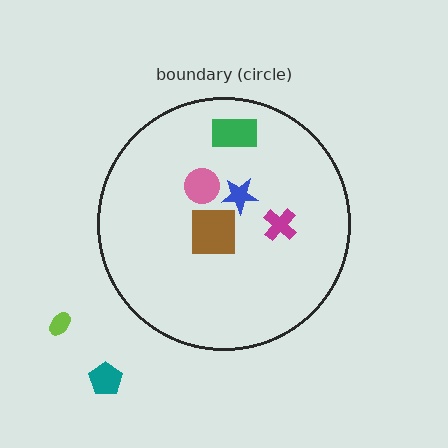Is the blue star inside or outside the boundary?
Inside.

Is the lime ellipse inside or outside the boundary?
Outside.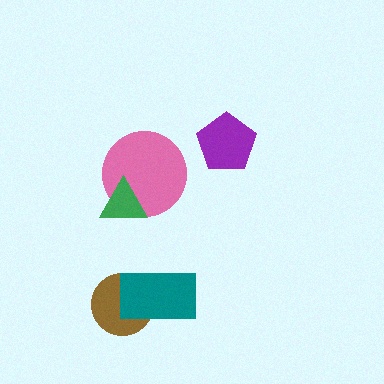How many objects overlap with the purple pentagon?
0 objects overlap with the purple pentagon.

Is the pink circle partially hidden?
Yes, it is partially covered by another shape.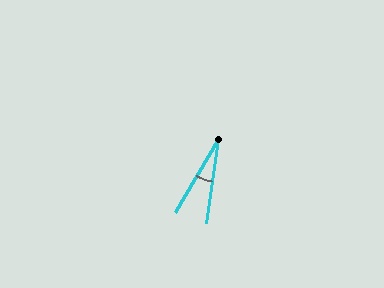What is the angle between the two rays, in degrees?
Approximately 23 degrees.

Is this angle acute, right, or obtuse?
It is acute.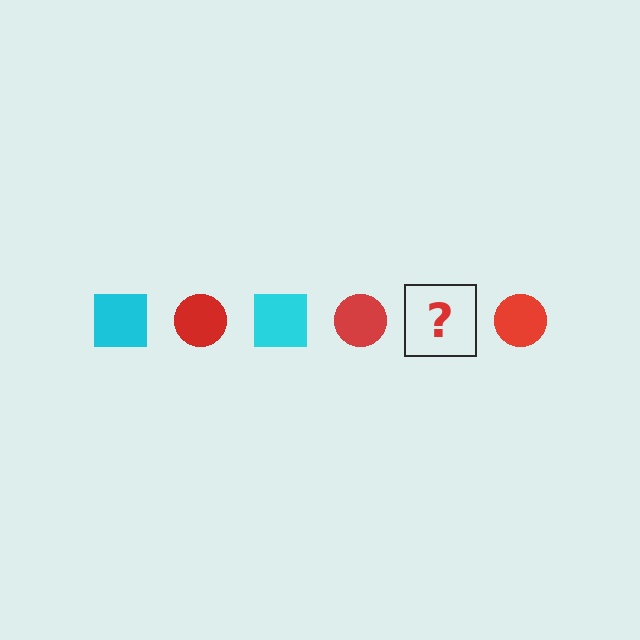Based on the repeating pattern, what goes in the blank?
The blank should be a cyan square.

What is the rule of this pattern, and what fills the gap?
The rule is that the pattern alternates between cyan square and red circle. The gap should be filled with a cyan square.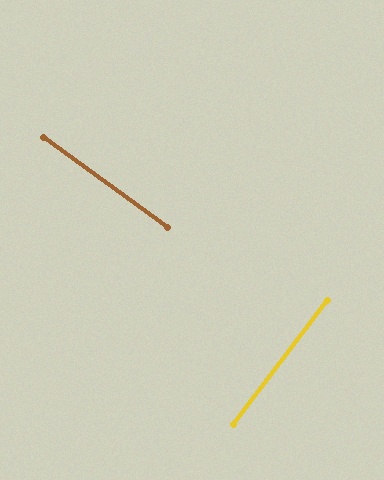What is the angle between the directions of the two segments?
Approximately 89 degrees.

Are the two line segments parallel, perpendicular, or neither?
Perpendicular — they meet at approximately 89°.